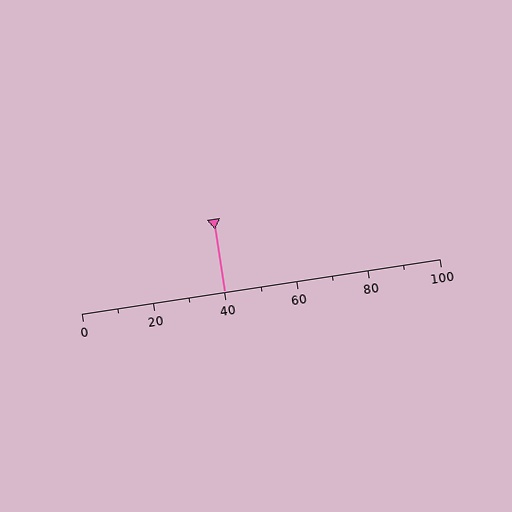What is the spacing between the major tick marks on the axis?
The major ticks are spaced 20 apart.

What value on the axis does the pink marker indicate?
The marker indicates approximately 40.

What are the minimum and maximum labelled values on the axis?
The axis runs from 0 to 100.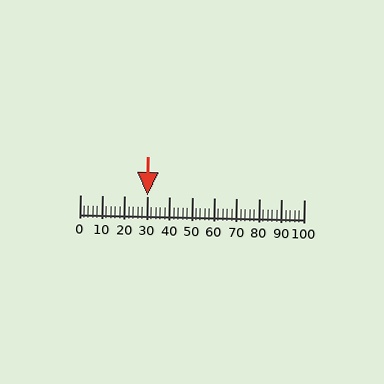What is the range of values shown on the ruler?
The ruler shows values from 0 to 100.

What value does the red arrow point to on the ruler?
The red arrow points to approximately 30.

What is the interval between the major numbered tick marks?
The major tick marks are spaced 10 units apart.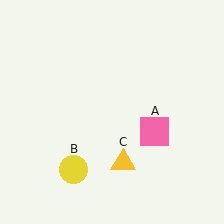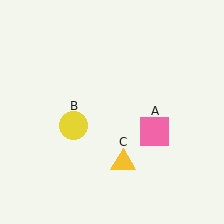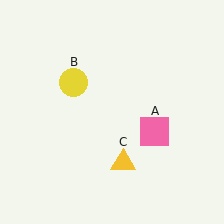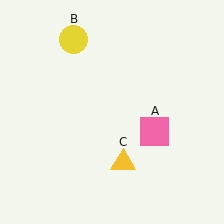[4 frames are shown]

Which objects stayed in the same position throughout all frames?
Pink square (object A) and yellow triangle (object C) remained stationary.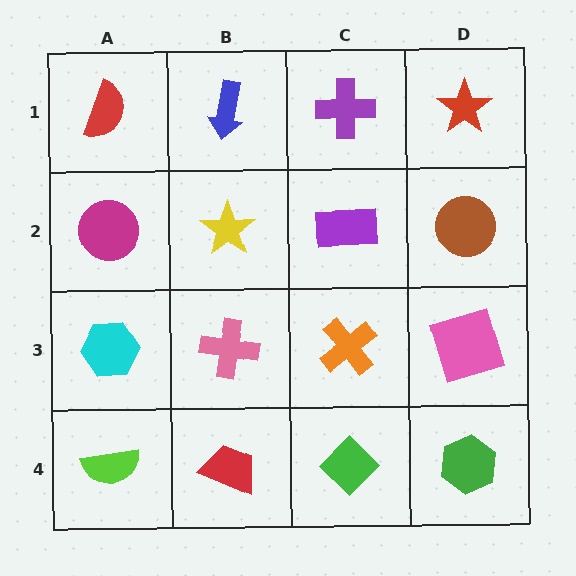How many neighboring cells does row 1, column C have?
3.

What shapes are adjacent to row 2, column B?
A blue arrow (row 1, column B), a pink cross (row 3, column B), a magenta circle (row 2, column A), a purple rectangle (row 2, column C).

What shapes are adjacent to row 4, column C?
An orange cross (row 3, column C), a red trapezoid (row 4, column B), a green hexagon (row 4, column D).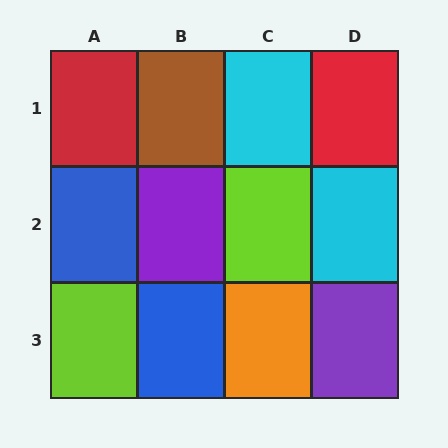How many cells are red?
2 cells are red.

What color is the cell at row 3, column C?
Orange.